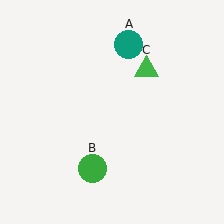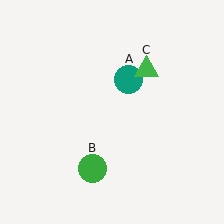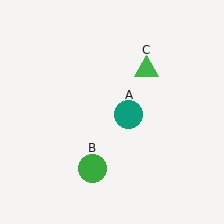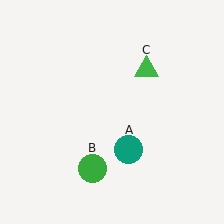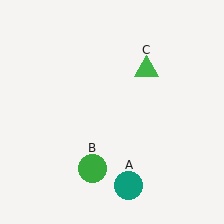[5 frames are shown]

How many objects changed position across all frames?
1 object changed position: teal circle (object A).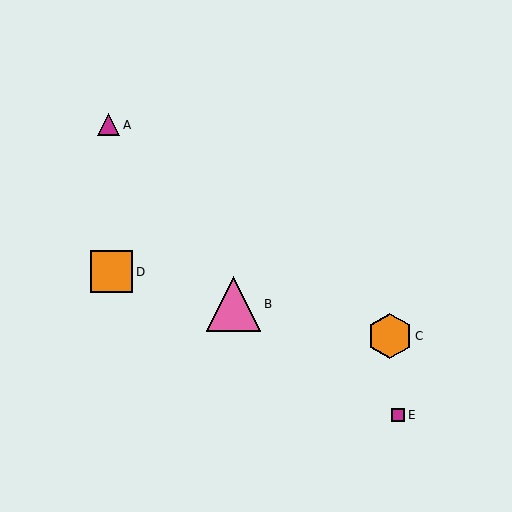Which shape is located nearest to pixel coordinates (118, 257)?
The orange square (labeled D) at (112, 272) is nearest to that location.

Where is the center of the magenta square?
The center of the magenta square is at (398, 415).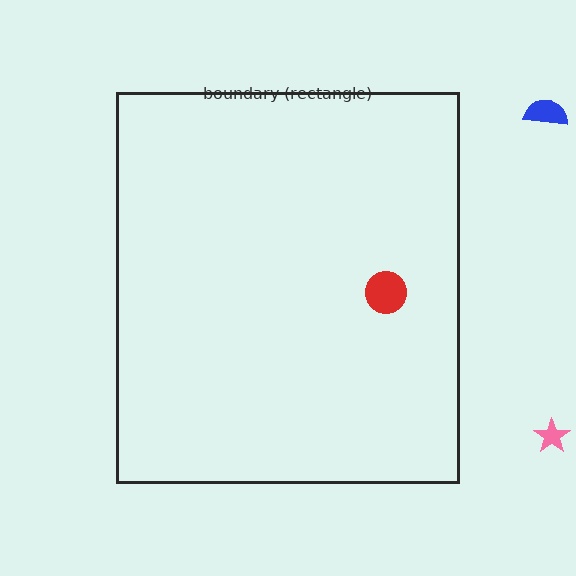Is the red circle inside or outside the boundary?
Inside.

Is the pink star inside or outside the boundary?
Outside.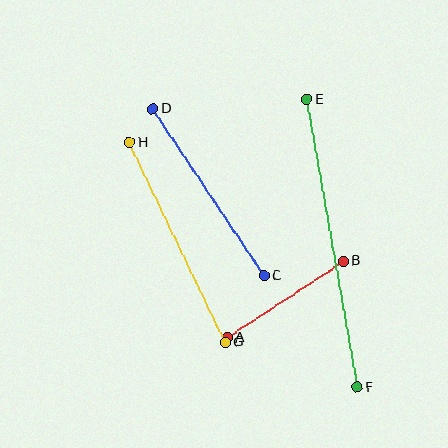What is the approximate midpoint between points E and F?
The midpoint is at approximately (332, 243) pixels.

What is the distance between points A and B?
The distance is approximately 139 pixels.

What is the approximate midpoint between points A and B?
The midpoint is at approximately (285, 300) pixels.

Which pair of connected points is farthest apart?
Points E and F are farthest apart.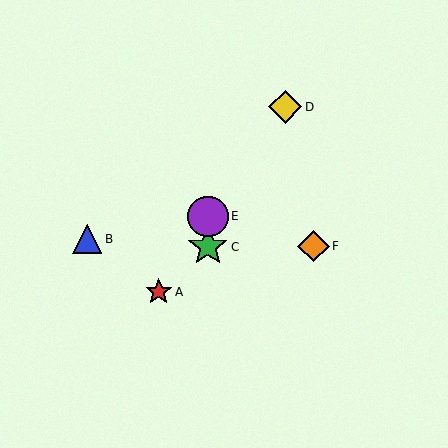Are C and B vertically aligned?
No, C is at x≈208 and B is at x≈87.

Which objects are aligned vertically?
Objects C, E are aligned vertically.